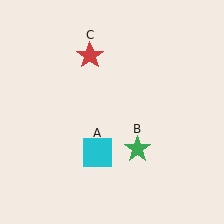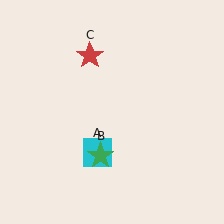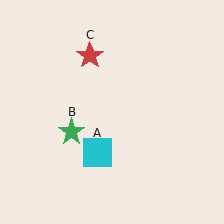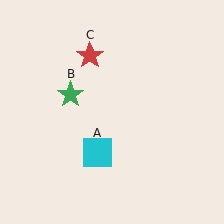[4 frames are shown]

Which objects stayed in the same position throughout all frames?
Cyan square (object A) and red star (object C) remained stationary.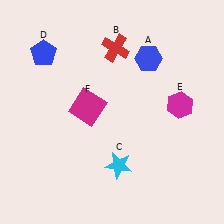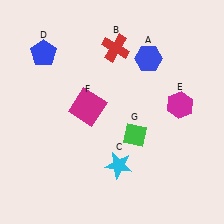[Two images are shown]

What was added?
A green diamond (G) was added in Image 2.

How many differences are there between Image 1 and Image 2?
There is 1 difference between the two images.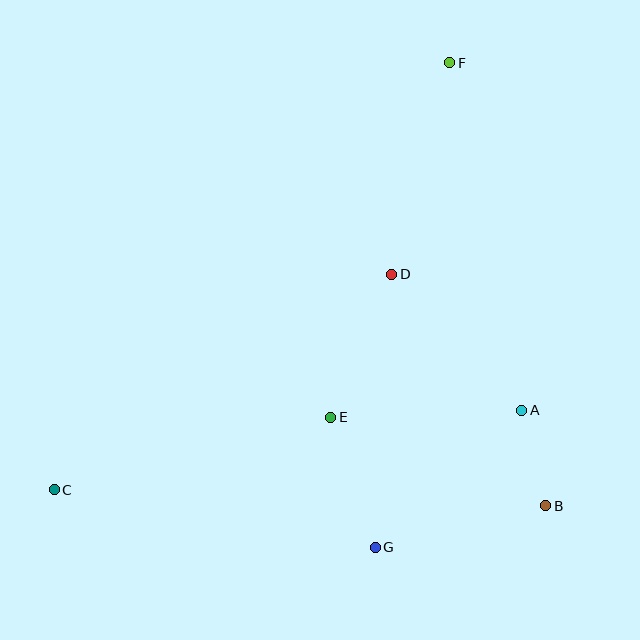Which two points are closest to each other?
Points A and B are closest to each other.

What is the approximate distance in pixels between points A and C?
The distance between A and C is approximately 474 pixels.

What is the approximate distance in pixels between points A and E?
The distance between A and E is approximately 191 pixels.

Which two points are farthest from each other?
Points C and F are farthest from each other.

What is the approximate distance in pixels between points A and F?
The distance between A and F is approximately 355 pixels.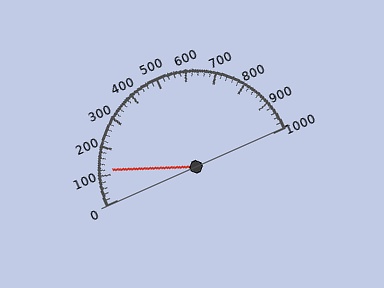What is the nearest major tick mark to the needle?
The nearest major tick mark is 100.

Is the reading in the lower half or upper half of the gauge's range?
The reading is in the lower half of the range (0 to 1000).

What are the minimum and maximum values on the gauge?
The gauge ranges from 0 to 1000.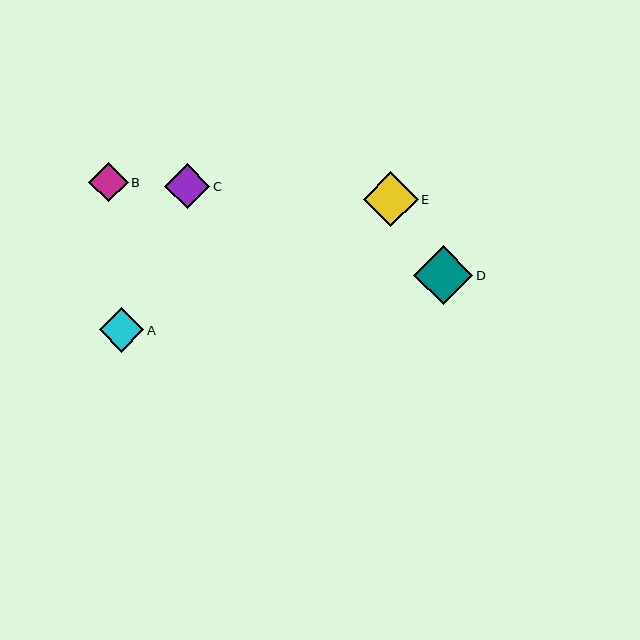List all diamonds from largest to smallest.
From largest to smallest: D, E, C, A, B.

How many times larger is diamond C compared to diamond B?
Diamond C is approximately 1.2 times the size of diamond B.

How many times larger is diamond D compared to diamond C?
Diamond D is approximately 1.3 times the size of diamond C.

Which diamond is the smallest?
Diamond B is the smallest with a size of approximately 39 pixels.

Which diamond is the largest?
Diamond D is the largest with a size of approximately 59 pixels.